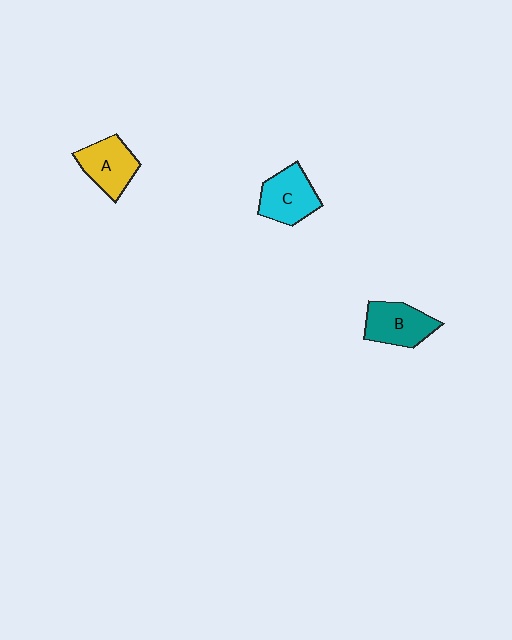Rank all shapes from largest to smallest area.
From largest to smallest: C (cyan), B (teal), A (yellow).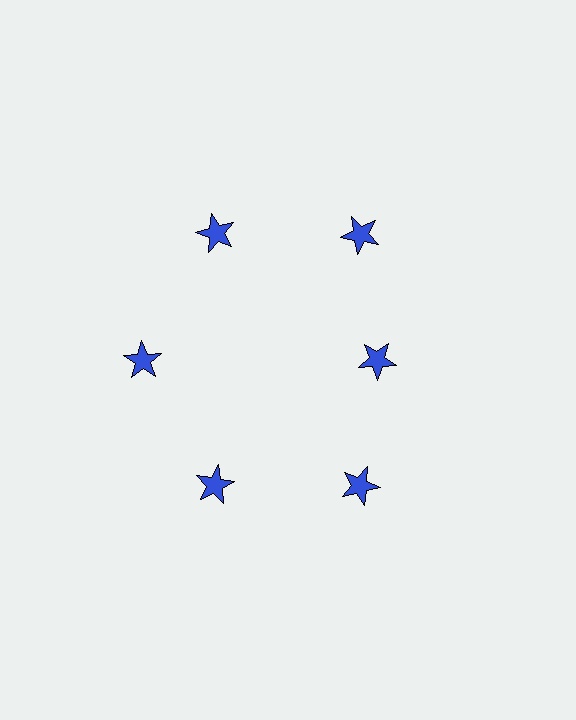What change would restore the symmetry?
The symmetry would be restored by moving it outward, back onto the ring so that all 6 stars sit at equal angles and equal distance from the center.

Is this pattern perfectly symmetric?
No. The 6 blue stars are arranged in a ring, but one element near the 3 o'clock position is pulled inward toward the center, breaking the 6-fold rotational symmetry.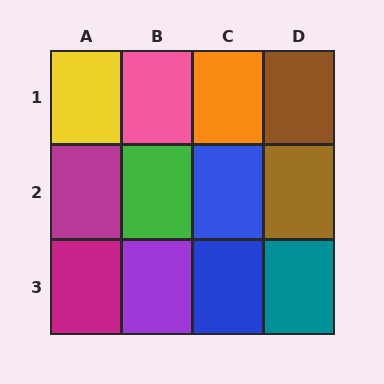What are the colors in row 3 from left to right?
Magenta, purple, blue, teal.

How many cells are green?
1 cell is green.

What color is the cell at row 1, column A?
Yellow.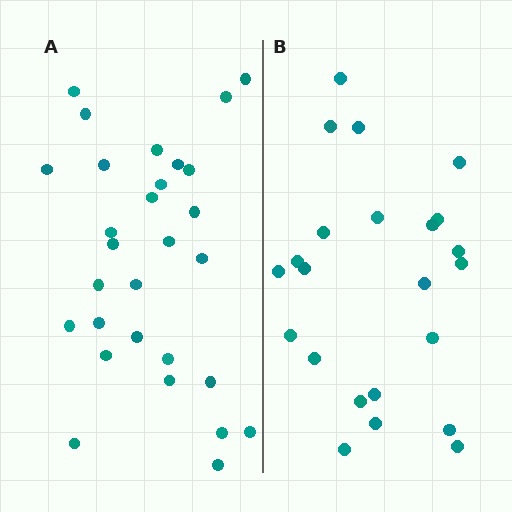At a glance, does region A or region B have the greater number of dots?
Region A (the left region) has more dots.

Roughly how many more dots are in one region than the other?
Region A has about 6 more dots than region B.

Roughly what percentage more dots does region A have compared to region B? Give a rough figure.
About 25% more.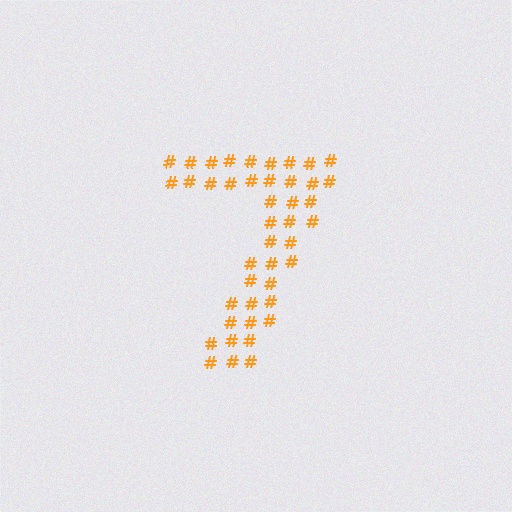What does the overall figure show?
The overall figure shows the digit 7.